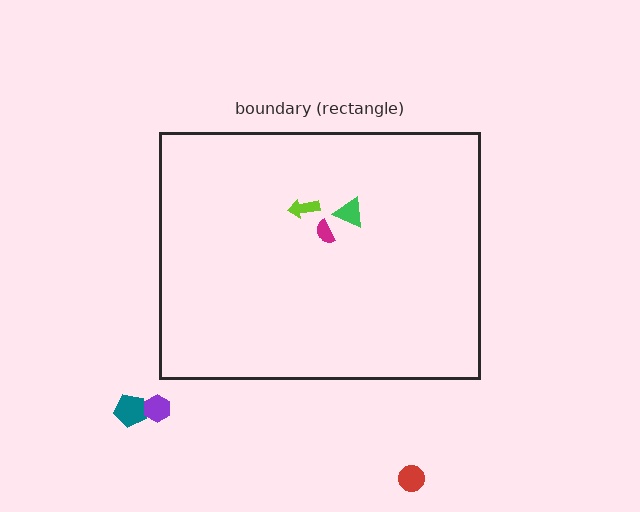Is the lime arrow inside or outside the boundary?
Inside.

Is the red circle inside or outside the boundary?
Outside.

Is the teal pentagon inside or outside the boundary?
Outside.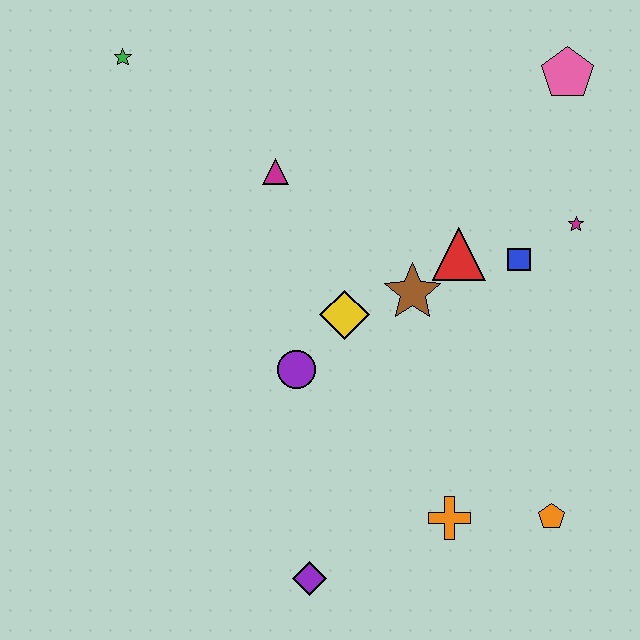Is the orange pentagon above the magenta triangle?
No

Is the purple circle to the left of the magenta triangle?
No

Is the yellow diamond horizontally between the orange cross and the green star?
Yes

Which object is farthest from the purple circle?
The pink pentagon is farthest from the purple circle.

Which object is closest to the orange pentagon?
The orange cross is closest to the orange pentagon.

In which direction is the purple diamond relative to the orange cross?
The purple diamond is to the left of the orange cross.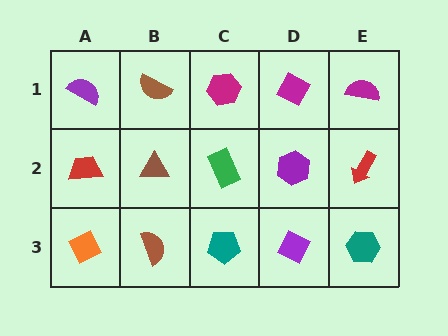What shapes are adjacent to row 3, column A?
A red trapezoid (row 2, column A), a brown semicircle (row 3, column B).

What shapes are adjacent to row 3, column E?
A red arrow (row 2, column E), a purple diamond (row 3, column D).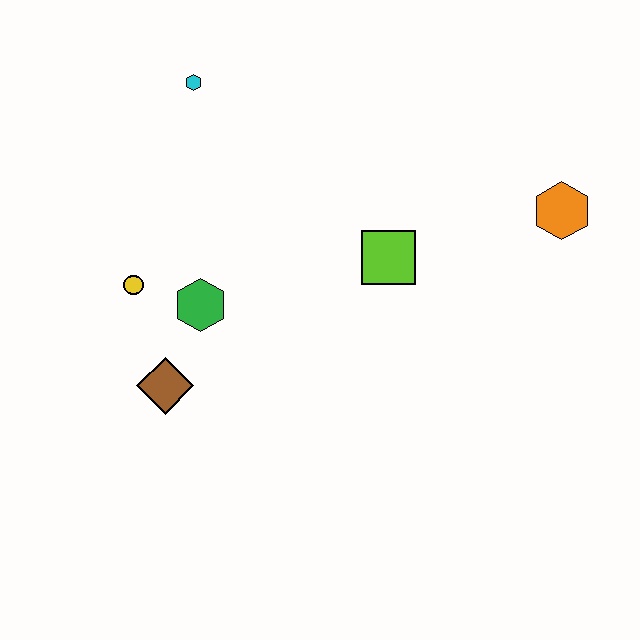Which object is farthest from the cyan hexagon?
The orange hexagon is farthest from the cyan hexagon.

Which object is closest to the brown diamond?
The green hexagon is closest to the brown diamond.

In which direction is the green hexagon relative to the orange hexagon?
The green hexagon is to the left of the orange hexagon.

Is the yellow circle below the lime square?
Yes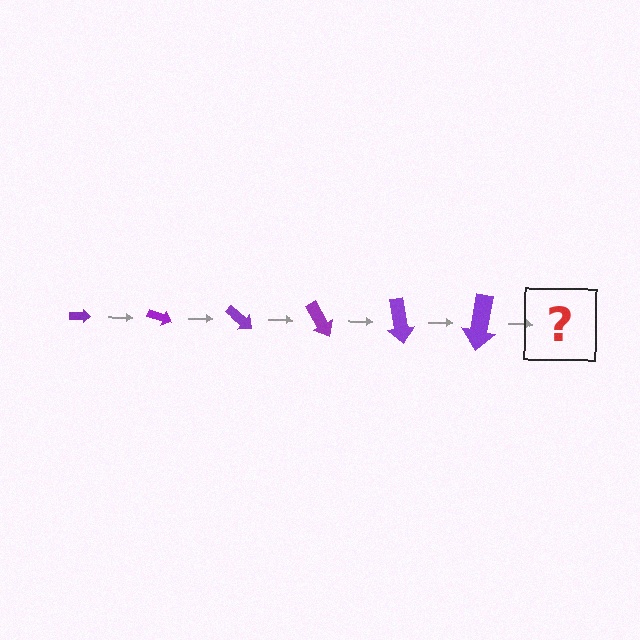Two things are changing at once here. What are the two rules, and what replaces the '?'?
The two rules are that the arrow grows larger each step and it rotates 20 degrees each step. The '?' should be an arrow, larger than the previous one and rotated 120 degrees from the start.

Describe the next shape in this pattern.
It should be an arrow, larger than the previous one and rotated 120 degrees from the start.